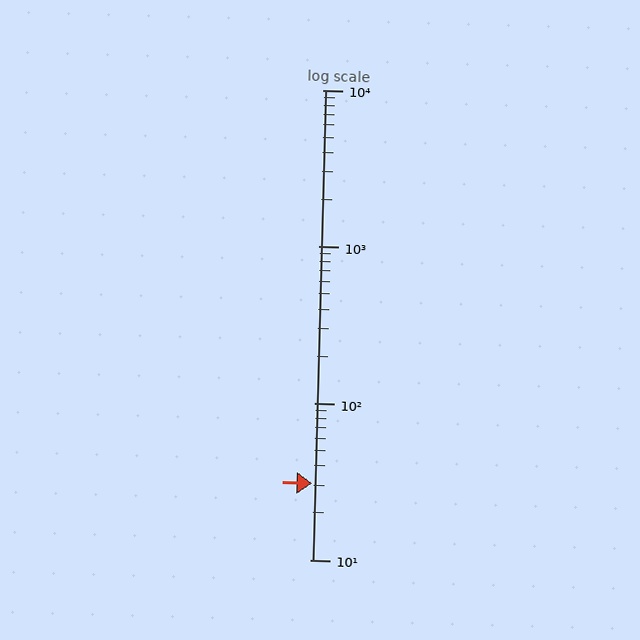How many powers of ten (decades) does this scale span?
The scale spans 3 decades, from 10 to 10000.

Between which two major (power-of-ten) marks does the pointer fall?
The pointer is between 10 and 100.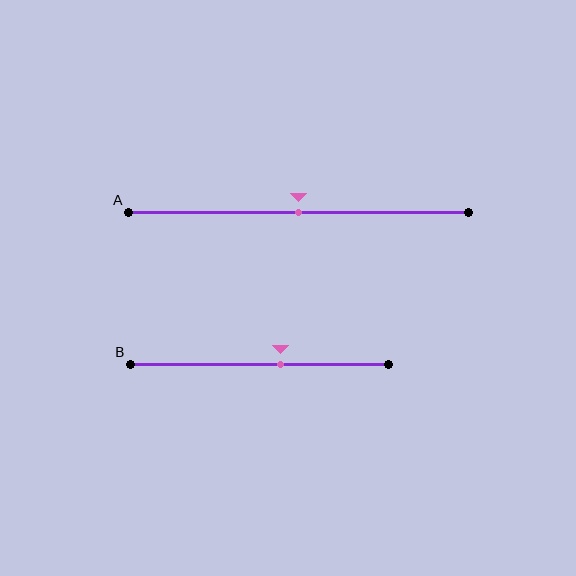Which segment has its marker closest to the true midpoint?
Segment A has its marker closest to the true midpoint.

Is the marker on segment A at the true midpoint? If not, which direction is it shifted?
Yes, the marker on segment A is at the true midpoint.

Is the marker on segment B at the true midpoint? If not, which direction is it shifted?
No, the marker on segment B is shifted to the right by about 8% of the segment length.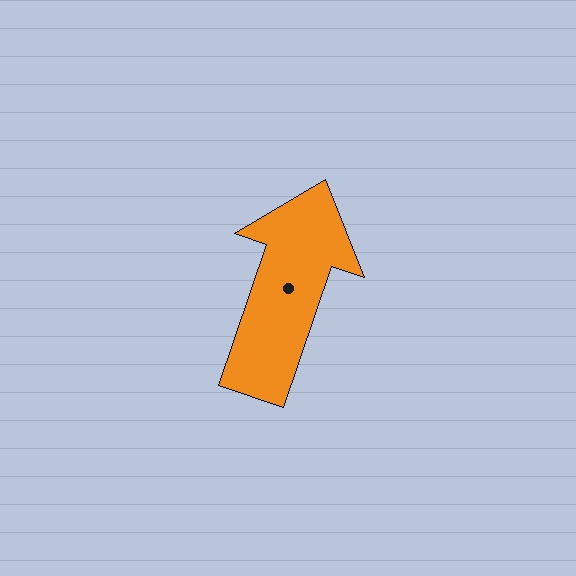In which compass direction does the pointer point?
North.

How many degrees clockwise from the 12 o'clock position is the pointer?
Approximately 19 degrees.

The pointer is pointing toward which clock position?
Roughly 1 o'clock.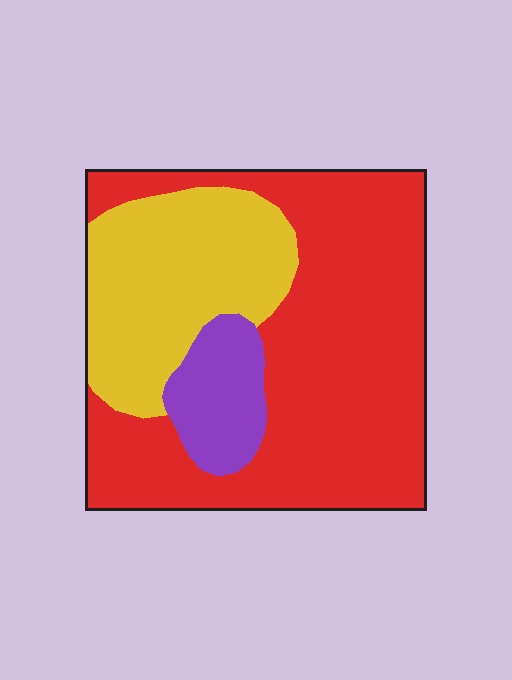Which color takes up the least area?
Purple, at roughly 10%.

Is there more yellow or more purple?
Yellow.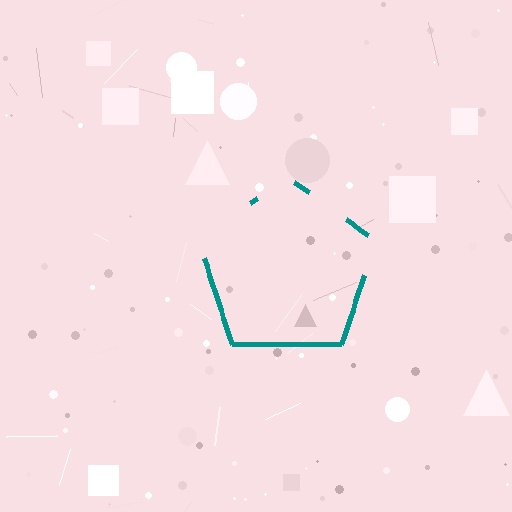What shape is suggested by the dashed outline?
The dashed outline suggests a pentagon.